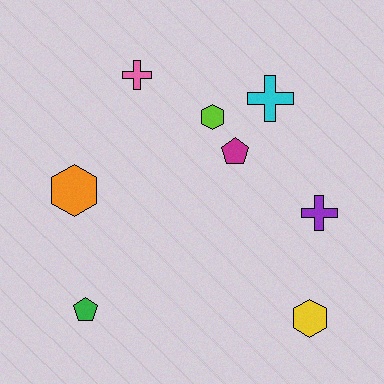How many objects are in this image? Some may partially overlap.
There are 8 objects.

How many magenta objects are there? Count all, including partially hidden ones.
There is 1 magenta object.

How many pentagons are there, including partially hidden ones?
There are 2 pentagons.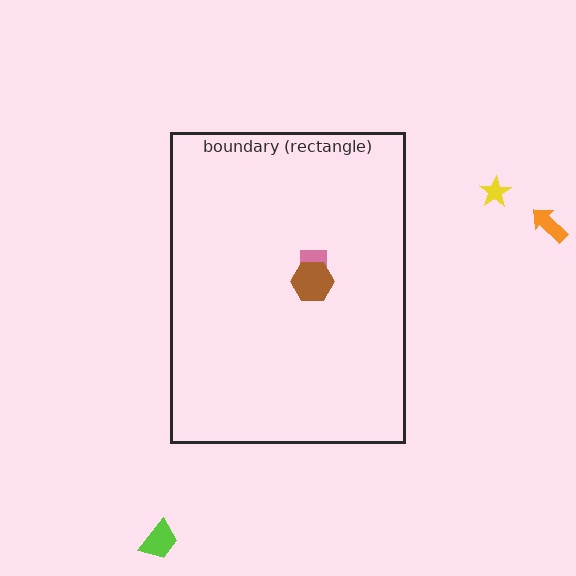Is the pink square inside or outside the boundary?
Inside.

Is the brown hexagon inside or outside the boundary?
Inside.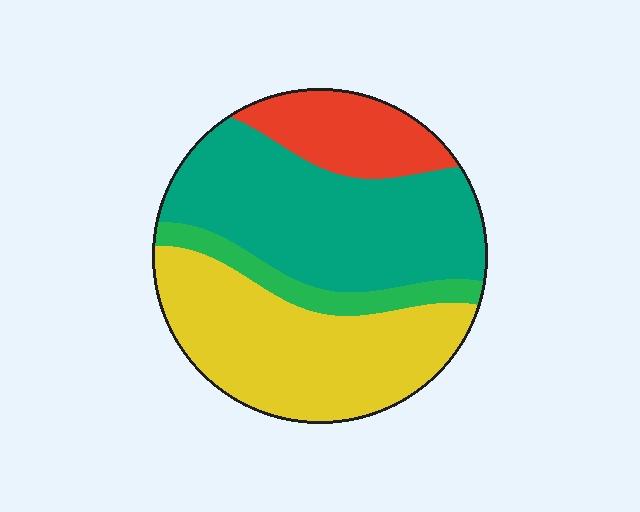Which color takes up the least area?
Green, at roughly 10%.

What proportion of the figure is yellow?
Yellow takes up about three eighths (3/8) of the figure.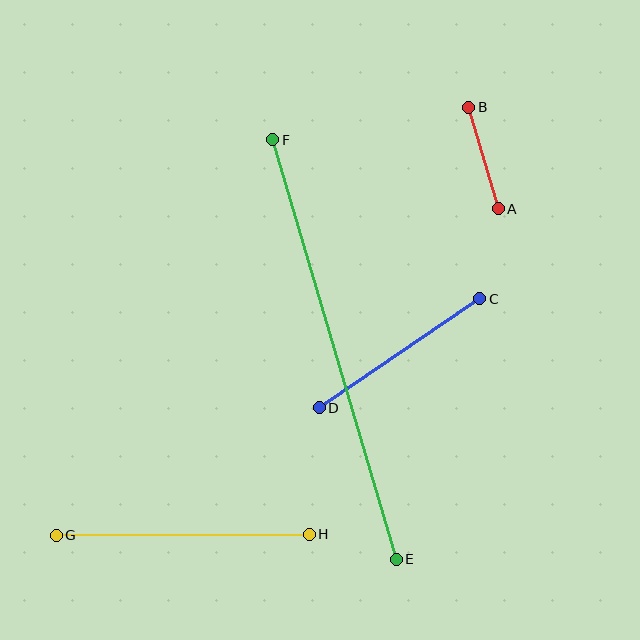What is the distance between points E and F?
The distance is approximately 437 pixels.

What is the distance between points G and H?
The distance is approximately 253 pixels.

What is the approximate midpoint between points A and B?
The midpoint is at approximately (484, 158) pixels.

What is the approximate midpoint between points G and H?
The midpoint is at approximately (183, 535) pixels.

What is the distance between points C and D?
The distance is approximately 194 pixels.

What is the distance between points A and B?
The distance is approximately 106 pixels.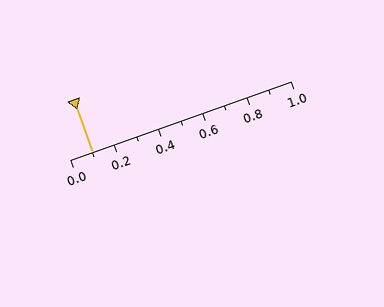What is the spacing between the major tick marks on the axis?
The major ticks are spaced 0.2 apart.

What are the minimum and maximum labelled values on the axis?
The axis runs from 0.0 to 1.0.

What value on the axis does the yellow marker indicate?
The marker indicates approximately 0.1.